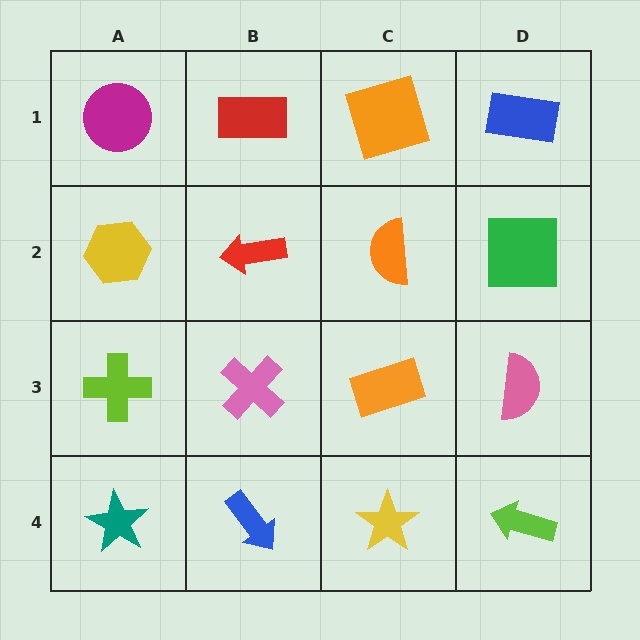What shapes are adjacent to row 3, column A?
A yellow hexagon (row 2, column A), a teal star (row 4, column A), a pink cross (row 3, column B).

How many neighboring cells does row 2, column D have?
3.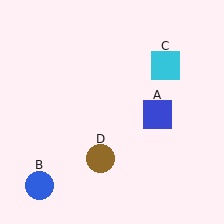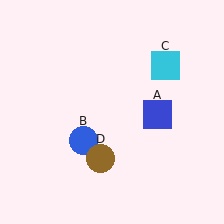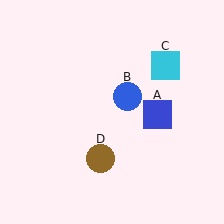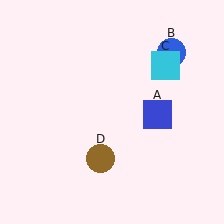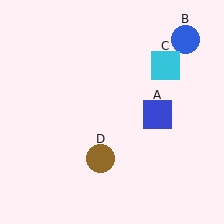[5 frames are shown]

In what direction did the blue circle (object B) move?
The blue circle (object B) moved up and to the right.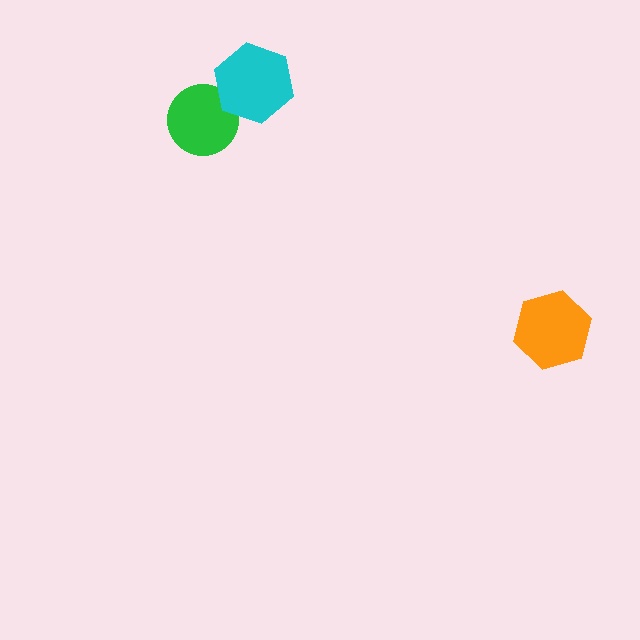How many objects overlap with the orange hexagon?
0 objects overlap with the orange hexagon.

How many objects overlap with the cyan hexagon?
1 object overlaps with the cyan hexagon.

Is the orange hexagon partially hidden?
No, no other shape covers it.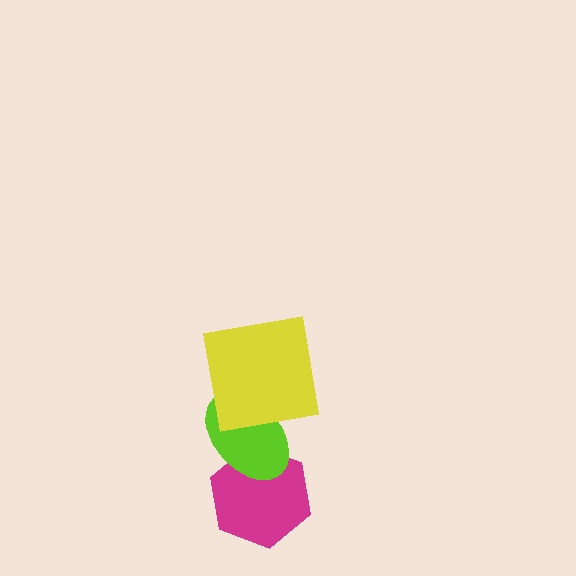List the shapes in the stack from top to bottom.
From top to bottom: the yellow square, the lime ellipse, the magenta hexagon.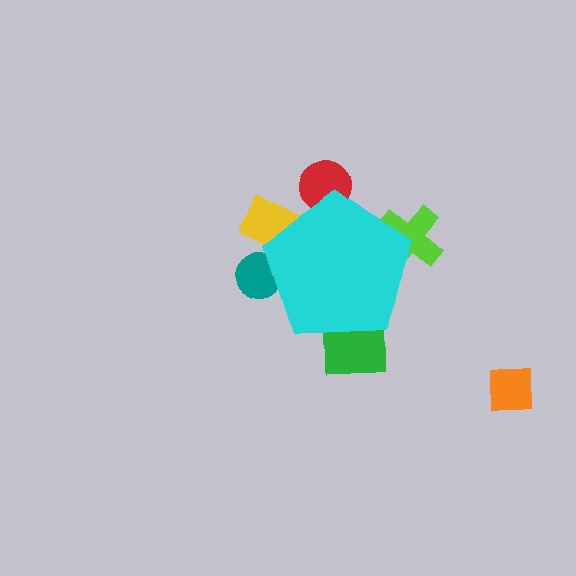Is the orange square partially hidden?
No, the orange square is fully visible.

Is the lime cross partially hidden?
Yes, the lime cross is partially hidden behind the cyan pentagon.